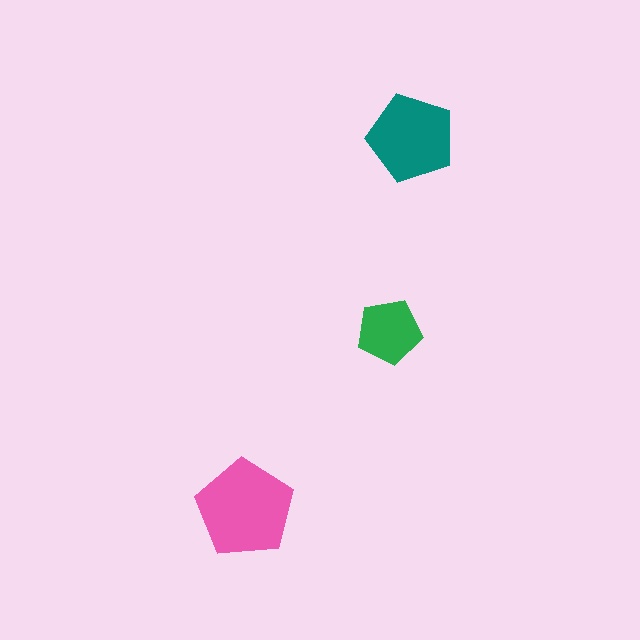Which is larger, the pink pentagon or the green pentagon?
The pink one.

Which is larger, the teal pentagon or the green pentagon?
The teal one.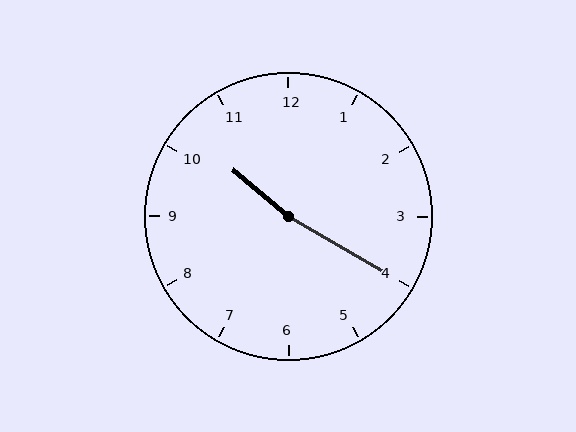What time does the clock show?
10:20.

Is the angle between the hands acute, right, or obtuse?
It is obtuse.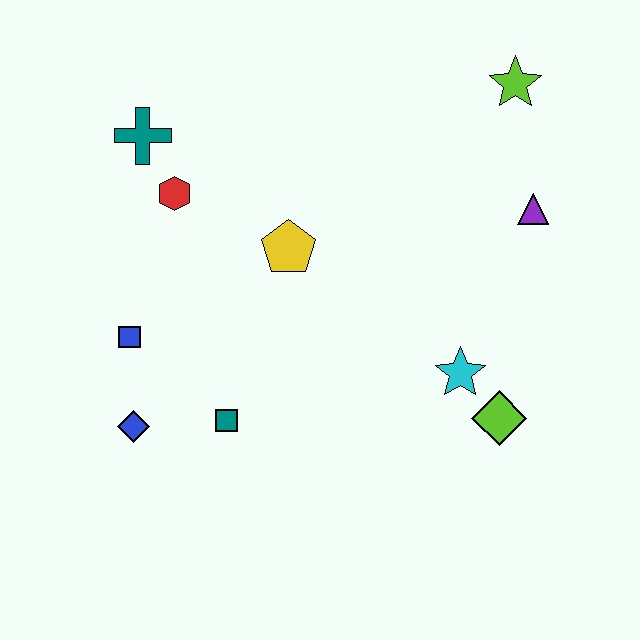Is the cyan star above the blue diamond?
Yes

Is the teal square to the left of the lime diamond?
Yes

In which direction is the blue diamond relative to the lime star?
The blue diamond is to the left of the lime star.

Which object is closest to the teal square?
The blue diamond is closest to the teal square.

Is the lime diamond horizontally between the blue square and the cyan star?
No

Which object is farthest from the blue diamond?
The lime star is farthest from the blue diamond.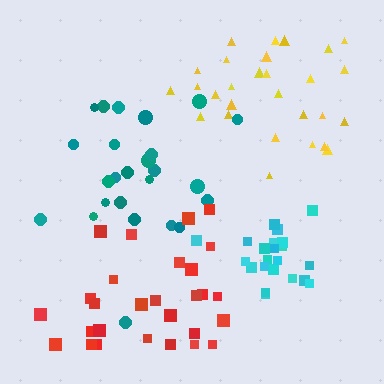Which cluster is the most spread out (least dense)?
Teal.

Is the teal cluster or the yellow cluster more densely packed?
Yellow.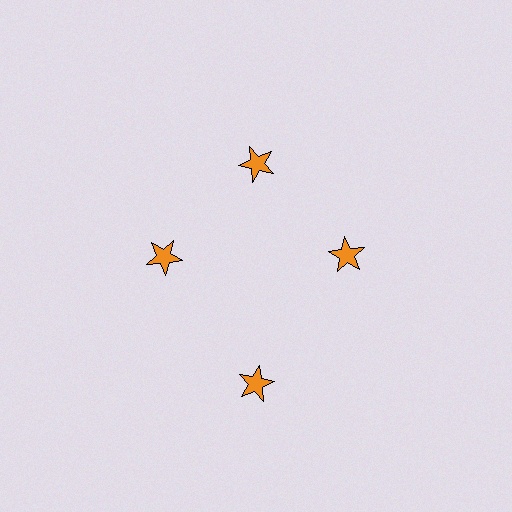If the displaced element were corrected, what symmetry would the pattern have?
It would have 4-fold rotational symmetry — the pattern would map onto itself every 90 degrees.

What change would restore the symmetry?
The symmetry would be restored by moving it inward, back onto the ring so that all 4 stars sit at equal angles and equal distance from the center.